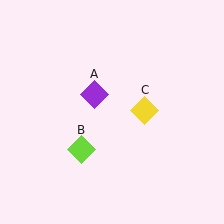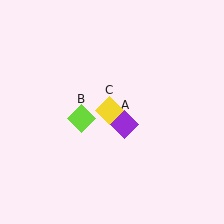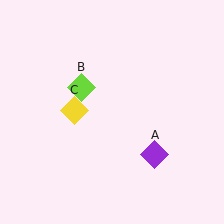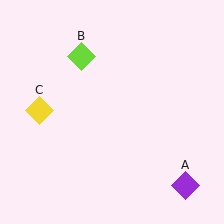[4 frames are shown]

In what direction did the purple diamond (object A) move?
The purple diamond (object A) moved down and to the right.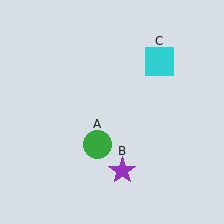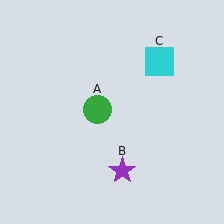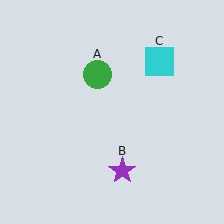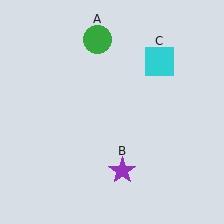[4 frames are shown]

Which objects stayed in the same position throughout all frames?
Purple star (object B) and cyan square (object C) remained stationary.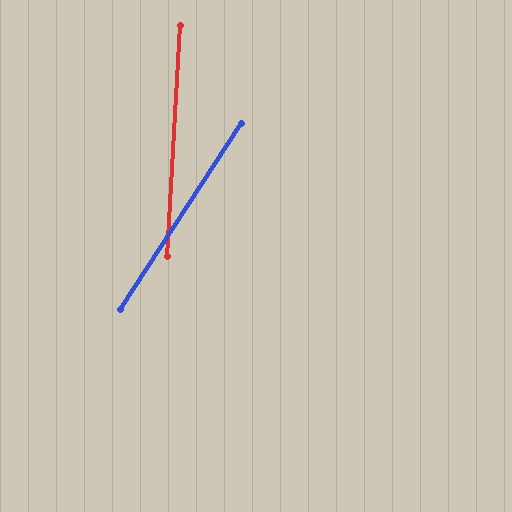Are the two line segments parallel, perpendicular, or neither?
Neither parallel nor perpendicular — they differ by about 30°.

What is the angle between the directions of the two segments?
Approximately 30 degrees.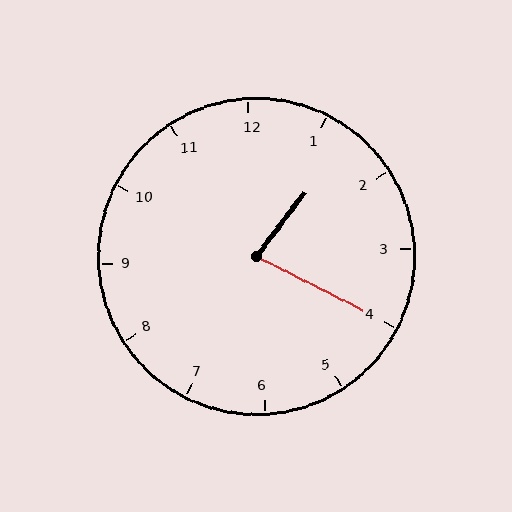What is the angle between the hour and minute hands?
Approximately 80 degrees.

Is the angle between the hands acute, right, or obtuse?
It is acute.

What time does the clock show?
1:20.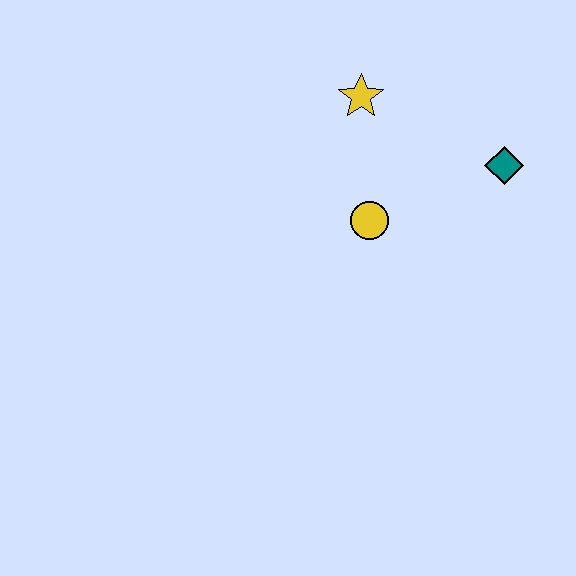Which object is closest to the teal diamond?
The yellow circle is closest to the teal diamond.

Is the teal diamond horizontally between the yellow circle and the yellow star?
No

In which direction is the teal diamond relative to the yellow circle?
The teal diamond is to the right of the yellow circle.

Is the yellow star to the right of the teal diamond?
No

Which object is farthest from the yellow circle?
The teal diamond is farthest from the yellow circle.